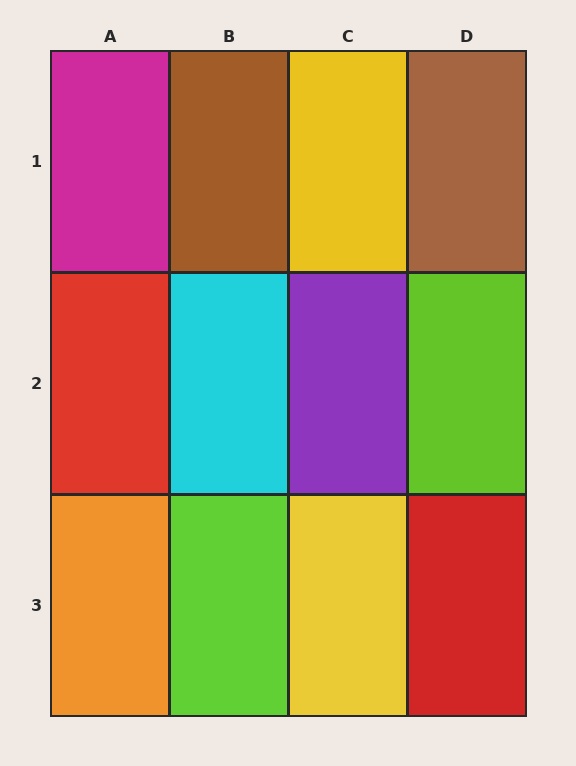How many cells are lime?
2 cells are lime.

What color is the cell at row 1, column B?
Brown.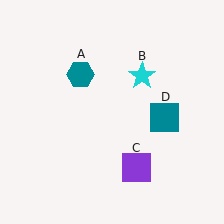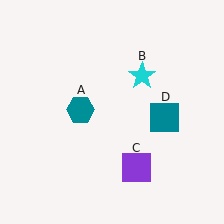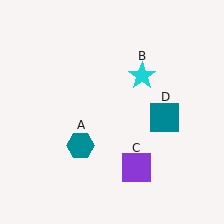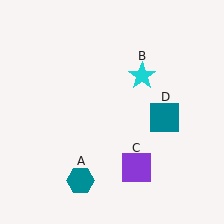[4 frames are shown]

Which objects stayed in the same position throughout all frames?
Cyan star (object B) and purple square (object C) and teal square (object D) remained stationary.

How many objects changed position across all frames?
1 object changed position: teal hexagon (object A).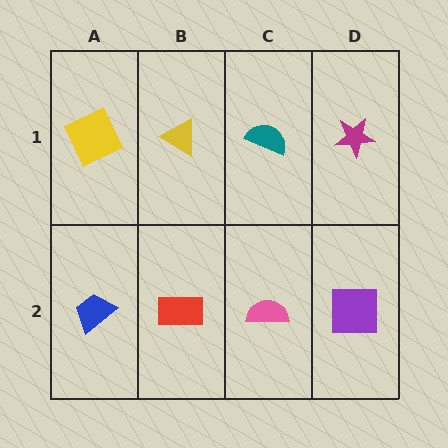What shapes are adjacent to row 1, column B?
A red rectangle (row 2, column B), a yellow square (row 1, column A), a teal semicircle (row 1, column C).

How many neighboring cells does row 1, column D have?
2.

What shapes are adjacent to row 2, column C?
A teal semicircle (row 1, column C), a red rectangle (row 2, column B), a purple square (row 2, column D).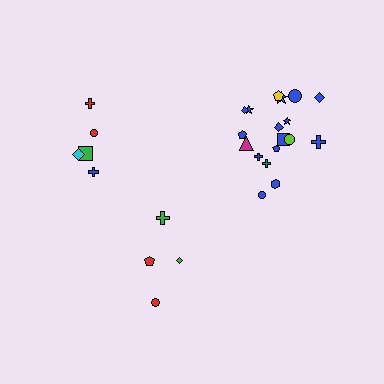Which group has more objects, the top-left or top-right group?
The top-right group.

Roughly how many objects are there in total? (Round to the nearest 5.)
Roughly 25 objects in total.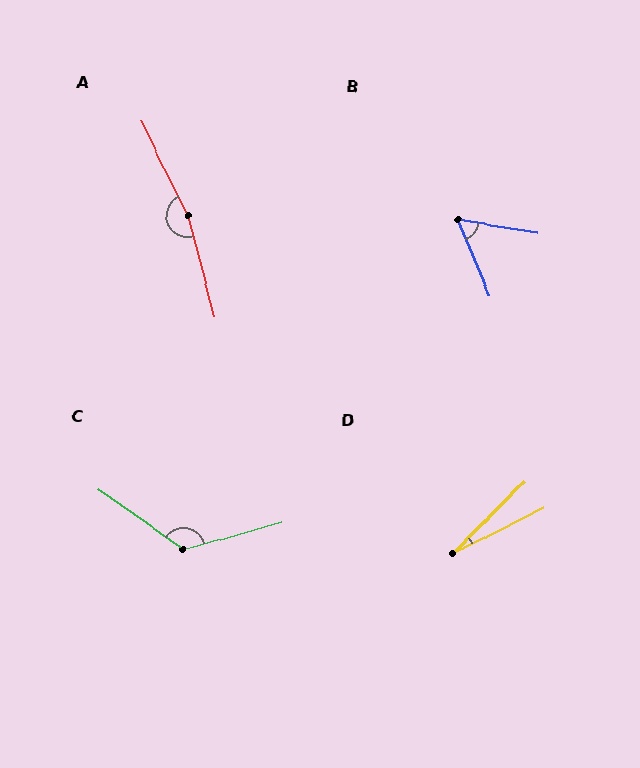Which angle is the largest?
A, at approximately 168 degrees.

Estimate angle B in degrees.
Approximately 58 degrees.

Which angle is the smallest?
D, at approximately 18 degrees.